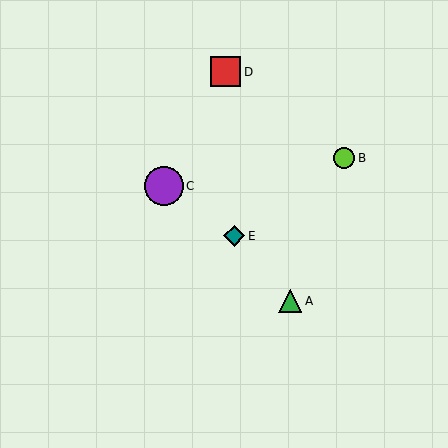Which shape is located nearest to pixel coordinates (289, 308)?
The green triangle (labeled A) at (290, 301) is nearest to that location.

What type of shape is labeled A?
Shape A is a green triangle.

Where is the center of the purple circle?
The center of the purple circle is at (164, 186).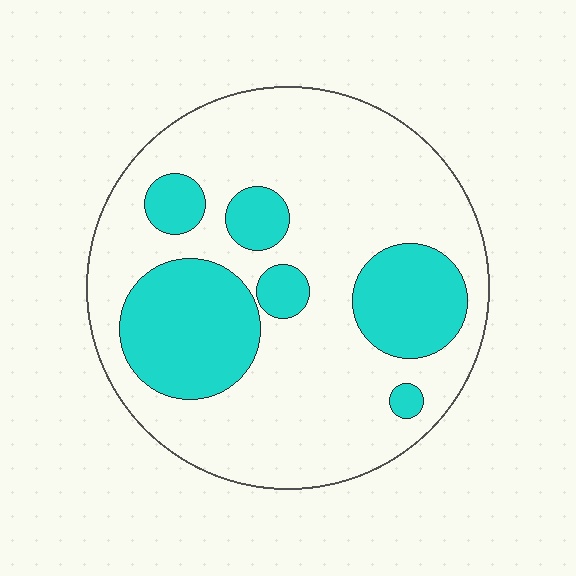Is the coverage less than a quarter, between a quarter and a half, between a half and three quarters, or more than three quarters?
Between a quarter and a half.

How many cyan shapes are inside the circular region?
6.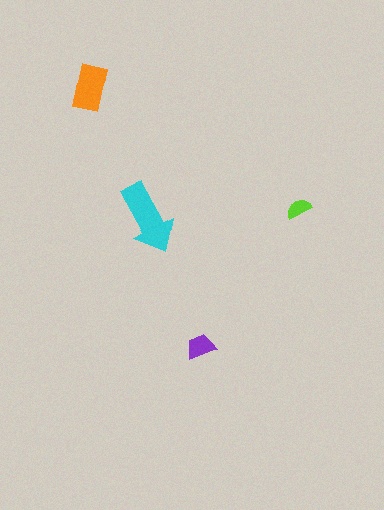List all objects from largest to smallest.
The cyan arrow, the orange rectangle, the purple trapezoid, the lime semicircle.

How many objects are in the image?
There are 4 objects in the image.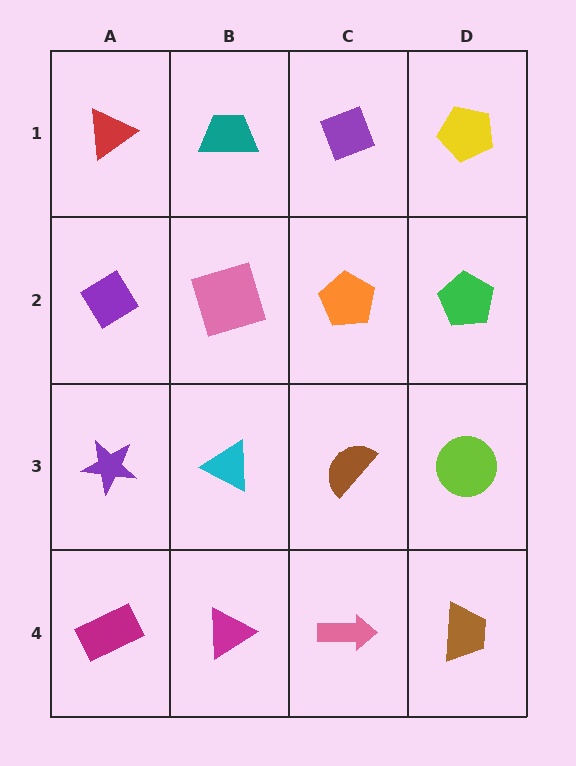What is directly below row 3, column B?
A magenta triangle.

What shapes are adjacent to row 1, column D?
A green pentagon (row 2, column D), a purple diamond (row 1, column C).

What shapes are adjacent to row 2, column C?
A purple diamond (row 1, column C), a brown semicircle (row 3, column C), a pink square (row 2, column B), a green pentagon (row 2, column D).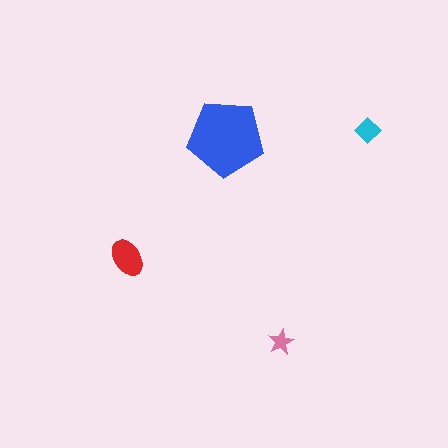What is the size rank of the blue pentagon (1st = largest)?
1st.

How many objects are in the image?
There are 4 objects in the image.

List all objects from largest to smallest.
The blue pentagon, the red ellipse, the cyan diamond, the pink star.